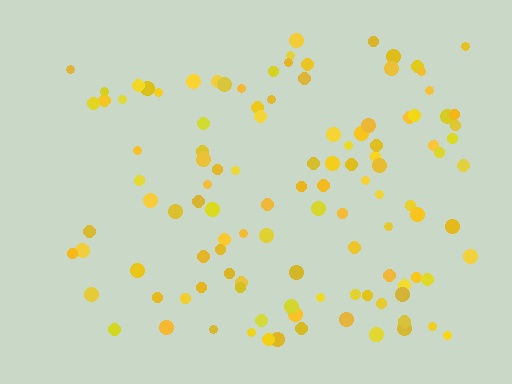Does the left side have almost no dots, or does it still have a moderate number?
Still a moderate number, just noticeably fewer than the right.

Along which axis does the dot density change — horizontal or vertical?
Horizontal.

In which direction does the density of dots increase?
From left to right, with the right side densest.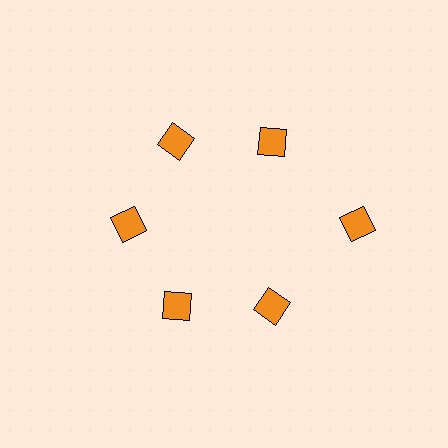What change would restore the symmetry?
The symmetry would be restored by moving it inward, back onto the ring so that all 6 diamonds sit at equal angles and equal distance from the center.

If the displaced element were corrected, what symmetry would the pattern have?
It would have 6-fold rotational symmetry — the pattern would map onto itself every 60 degrees.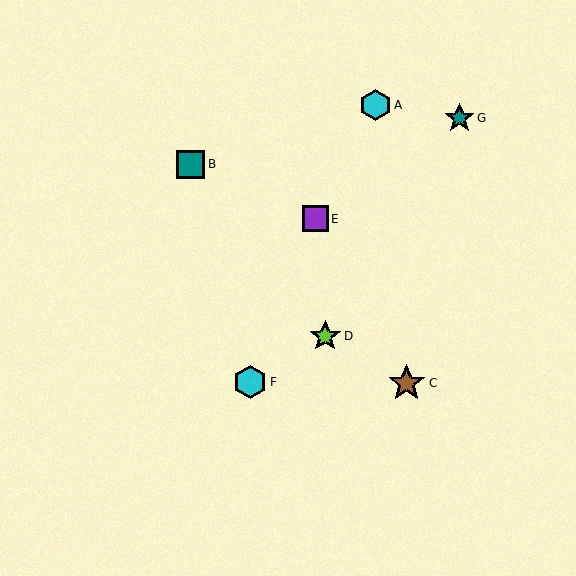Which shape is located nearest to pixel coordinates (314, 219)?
The purple square (labeled E) at (316, 219) is nearest to that location.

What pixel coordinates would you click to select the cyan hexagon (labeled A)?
Click at (375, 105) to select the cyan hexagon A.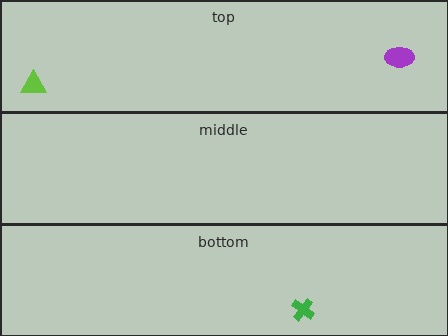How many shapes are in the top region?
2.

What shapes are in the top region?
The lime triangle, the purple ellipse.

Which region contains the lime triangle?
The top region.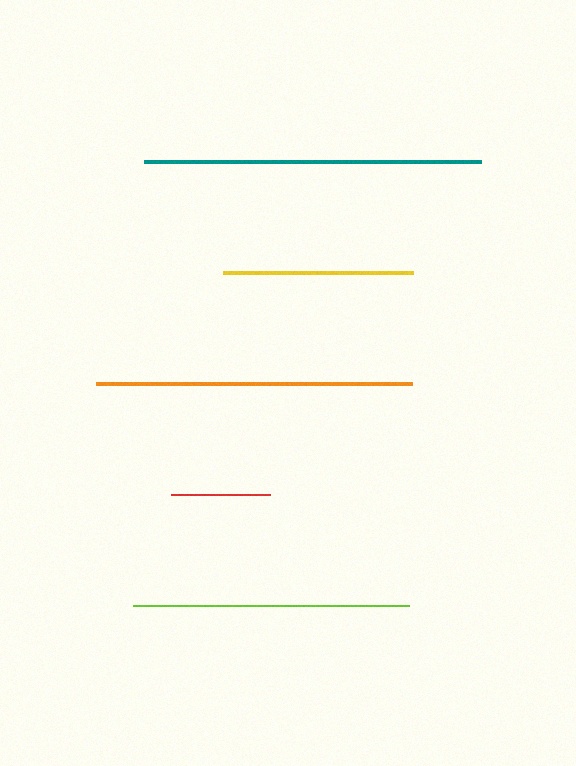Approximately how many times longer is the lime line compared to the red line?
The lime line is approximately 2.8 times the length of the red line.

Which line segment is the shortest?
The red line is the shortest at approximately 99 pixels.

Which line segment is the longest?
The teal line is the longest at approximately 336 pixels.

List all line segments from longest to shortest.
From longest to shortest: teal, orange, lime, yellow, red.